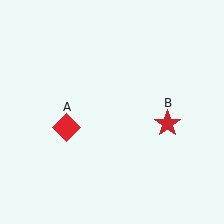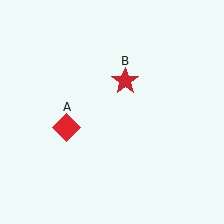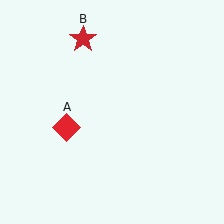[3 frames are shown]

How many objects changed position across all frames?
1 object changed position: red star (object B).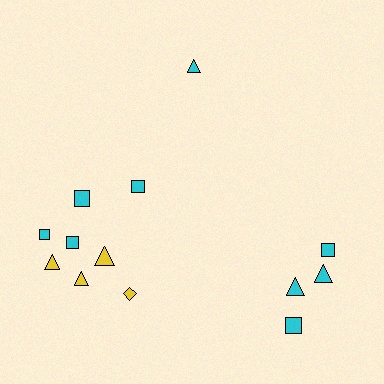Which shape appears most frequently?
Triangle, with 6 objects.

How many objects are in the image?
There are 13 objects.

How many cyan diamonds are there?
There are no cyan diamonds.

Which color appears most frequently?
Cyan, with 9 objects.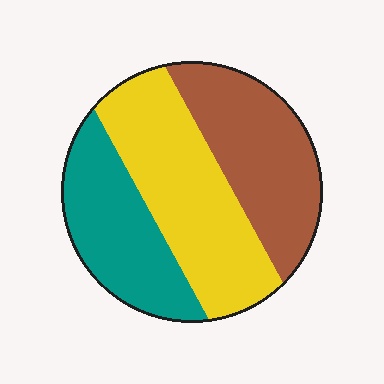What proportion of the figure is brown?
Brown takes up about one third (1/3) of the figure.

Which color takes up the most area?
Yellow, at roughly 40%.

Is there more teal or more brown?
Brown.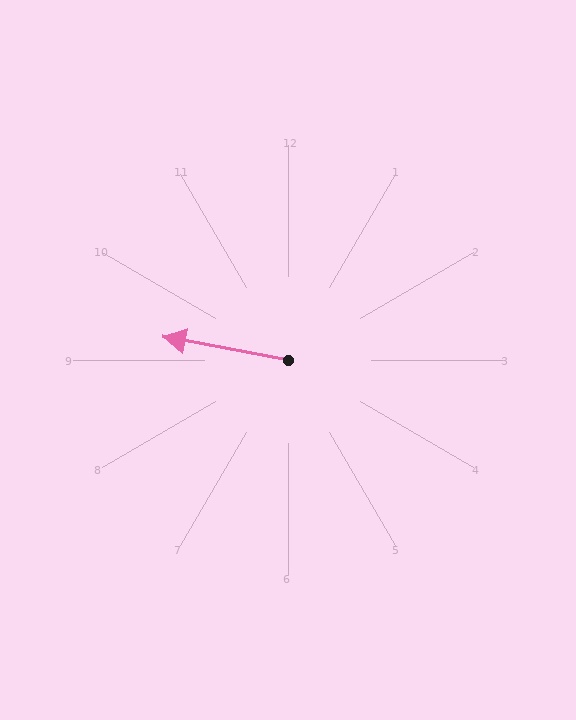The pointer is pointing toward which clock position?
Roughly 9 o'clock.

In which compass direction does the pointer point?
West.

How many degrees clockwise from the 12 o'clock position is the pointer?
Approximately 281 degrees.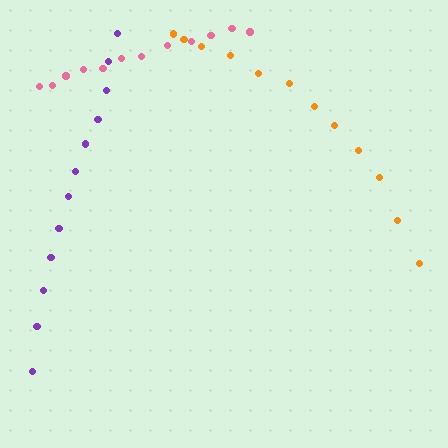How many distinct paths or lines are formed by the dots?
There are 3 distinct paths.